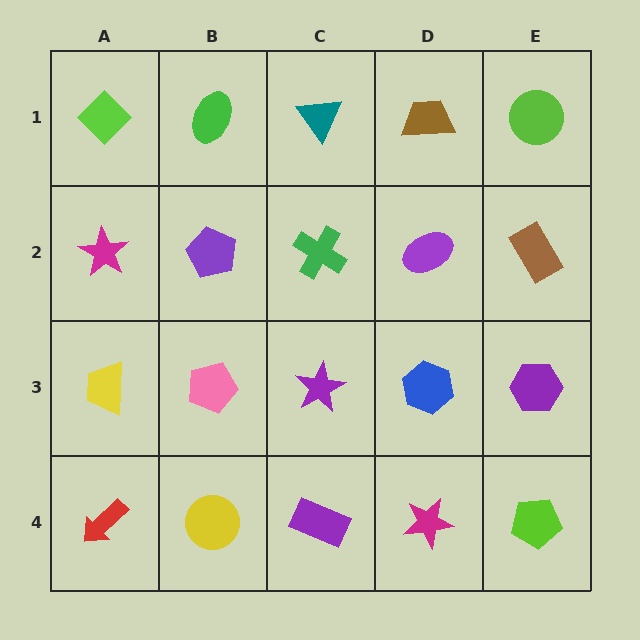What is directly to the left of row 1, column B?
A lime diamond.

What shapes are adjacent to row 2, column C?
A teal triangle (row 1, column C), a purple star (row 3, column C), a purple pentagon (row 2, column B), a purple ellipse (row 2, column D).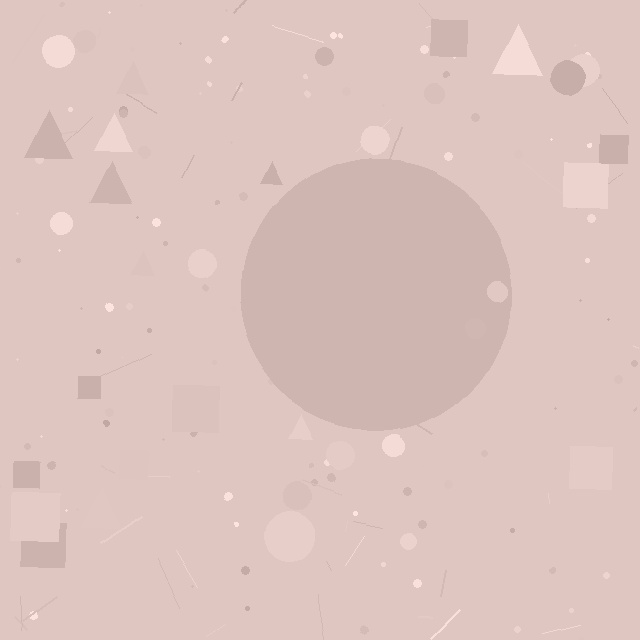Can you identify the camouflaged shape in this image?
The camouflaged shape is a circle.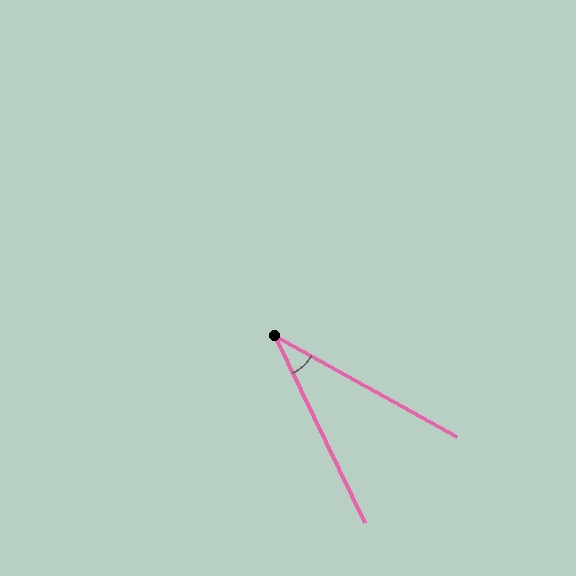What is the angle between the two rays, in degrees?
Approximately 35 degrees.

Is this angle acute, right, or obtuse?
It is acute.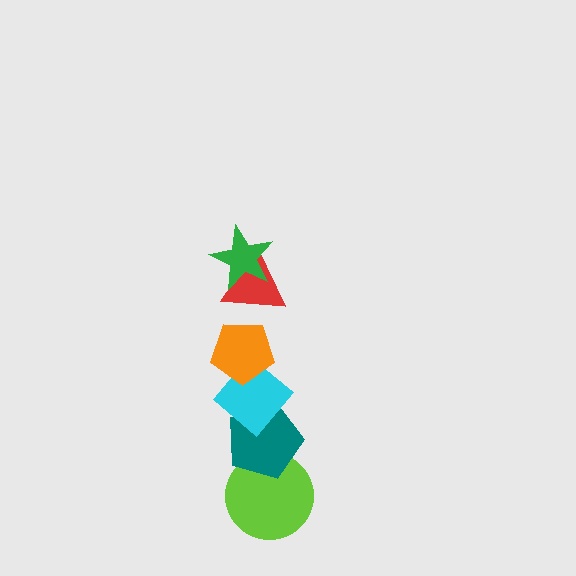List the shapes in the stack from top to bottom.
From top to bottom: the green star, the red triangle, the orange pentagon, the cyan diamond, the teal pentagon, the lime circle.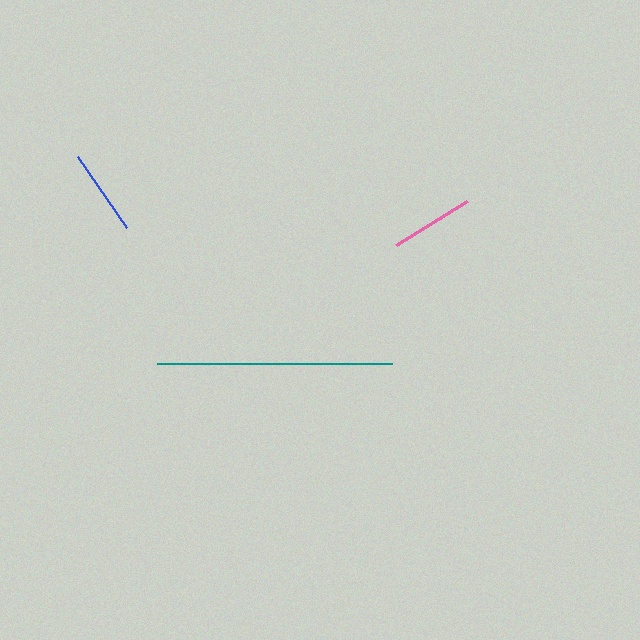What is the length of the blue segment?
The blue segment is approximately 87 pixels long.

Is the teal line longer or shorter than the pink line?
The teal line is longer than the pink line.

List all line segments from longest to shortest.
From longest to shortest: teal, blue, pink.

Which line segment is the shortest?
The pink line is the shortest at approximately 84 pixels.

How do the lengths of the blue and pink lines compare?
The blue and pink lines are approximately the same length.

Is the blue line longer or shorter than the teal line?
The teal line is longer than the blue line.